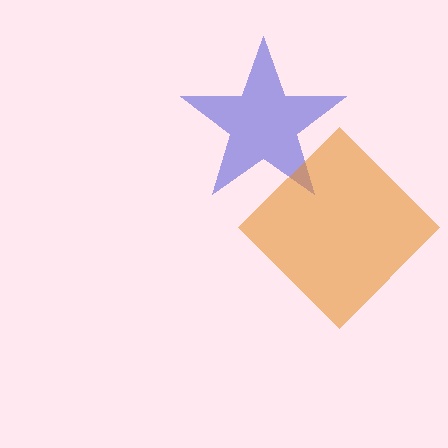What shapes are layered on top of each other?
The layered shapes are: a blue star, an orange diamond.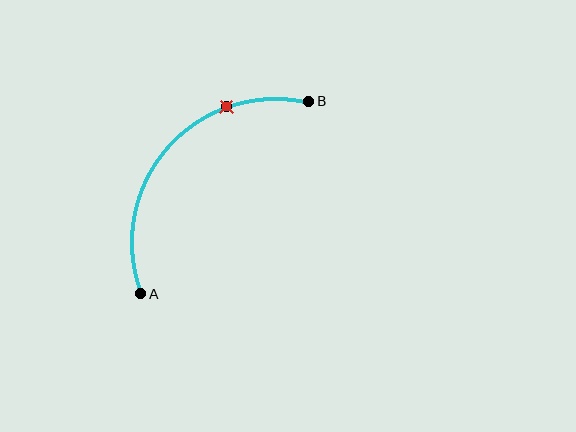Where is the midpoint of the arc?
The arc midpoint is the point on the curve farthest from the straight line joining A and B. It sits above and to the left of that line.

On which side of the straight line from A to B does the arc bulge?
The arc bulges above and to the left of the straight line connecting A and B.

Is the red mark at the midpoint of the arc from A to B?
No. The red mark lies on the arc but is closer to endpoint B. The arc midpoint would be at the point on the curve equidistant along the arc from both A and B.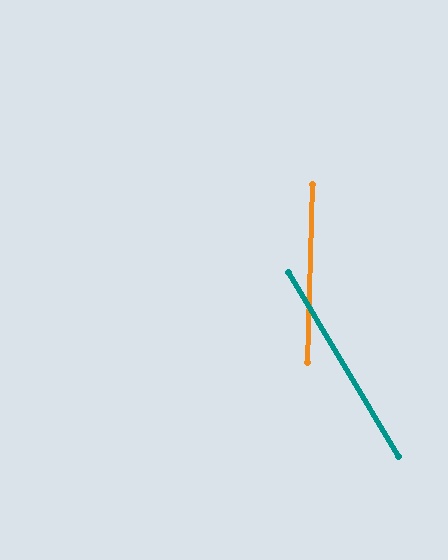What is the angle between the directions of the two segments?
Approximately 32 degrees.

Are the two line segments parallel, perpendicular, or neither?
Neither parallel nor perpendicular — they differ by about 32°.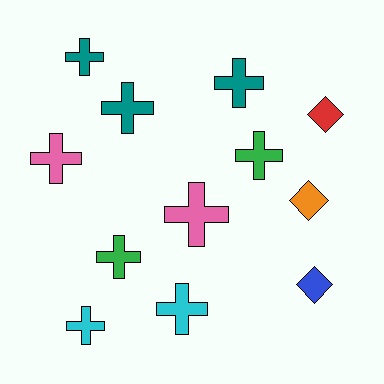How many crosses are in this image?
There are 9 crosses.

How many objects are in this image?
There are 12 objects.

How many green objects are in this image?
There are 2 green objects.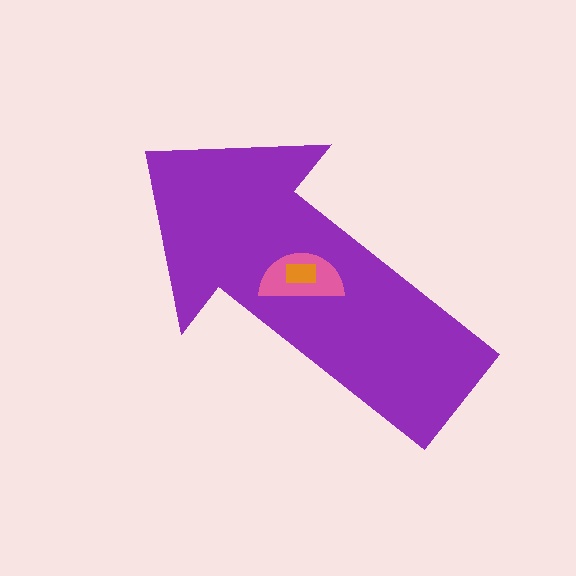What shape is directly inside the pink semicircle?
The orange rectangle.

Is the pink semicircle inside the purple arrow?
Yes.